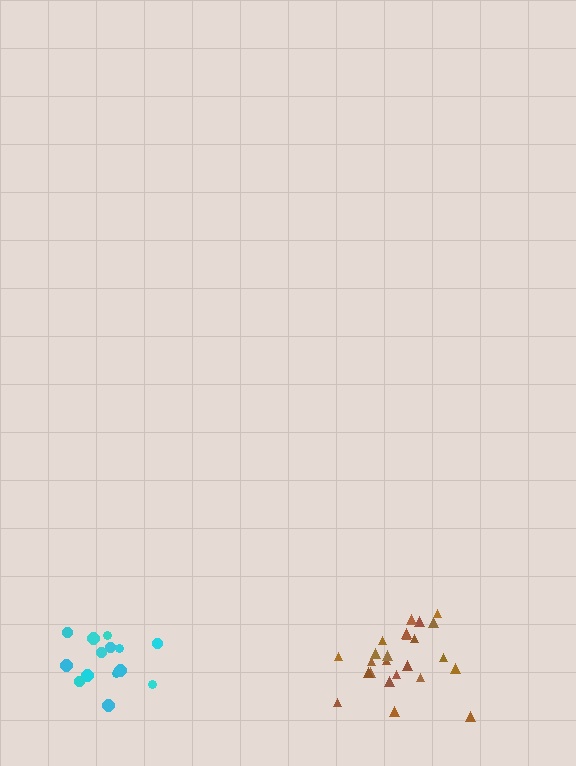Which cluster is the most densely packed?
Cyan.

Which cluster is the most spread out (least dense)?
Brown.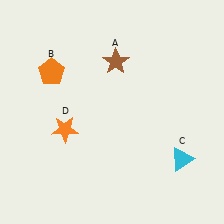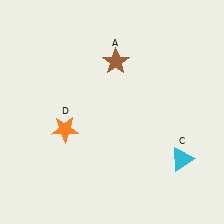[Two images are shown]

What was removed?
The orange pentagon (B) was removed in Image 2.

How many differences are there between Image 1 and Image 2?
There is 1 difference between the two images.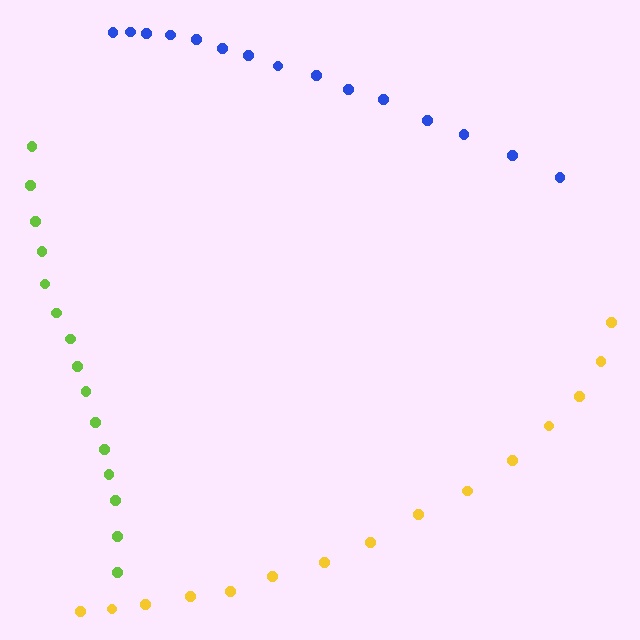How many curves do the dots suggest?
There are 3 distinct paths.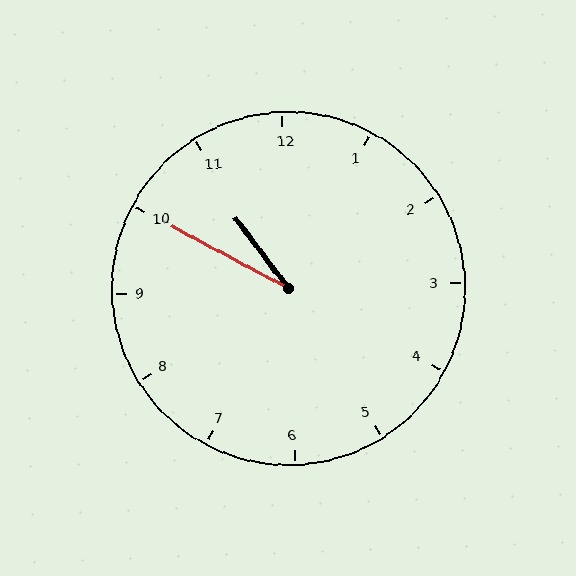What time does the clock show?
10:50.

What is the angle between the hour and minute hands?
Approximately 25 degrees.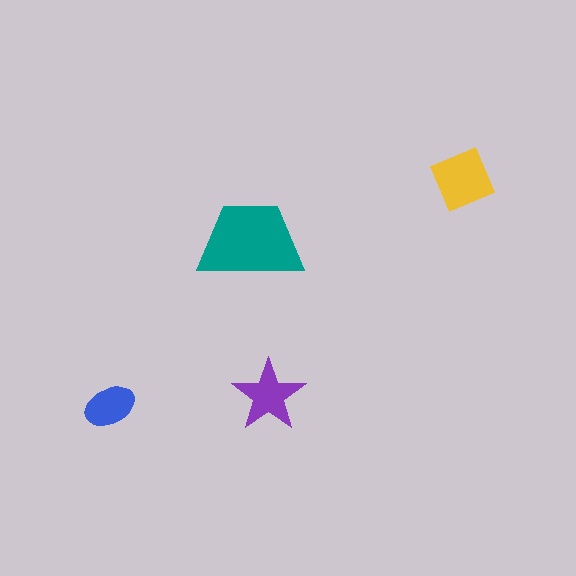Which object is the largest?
The teal trapezoid.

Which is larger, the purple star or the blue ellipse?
The purple star.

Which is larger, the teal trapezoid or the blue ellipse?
The teal trapezoid.